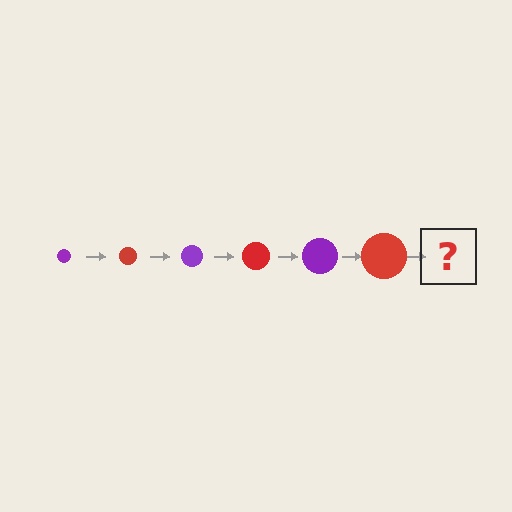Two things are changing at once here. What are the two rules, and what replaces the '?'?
The two rules are that the circle grows larger each step and the color cycles through purple and red. The '?' should be a purple circle, larger than the previous one.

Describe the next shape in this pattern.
It should be a purple circle, larger than the previous one.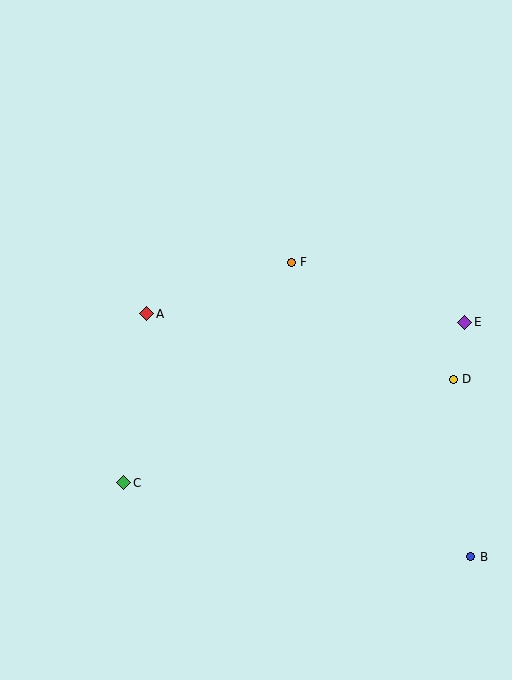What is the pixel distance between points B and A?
The distance between B and A is 405 pixels.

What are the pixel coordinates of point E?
Point E is at (465, 322).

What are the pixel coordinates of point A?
Point A is at (147, 314).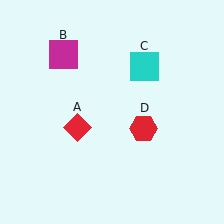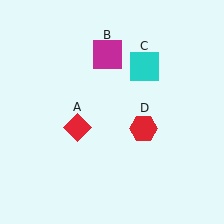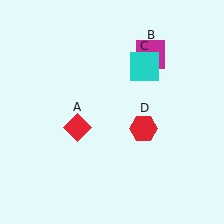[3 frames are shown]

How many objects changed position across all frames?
1 object changed position: magenta square (object B).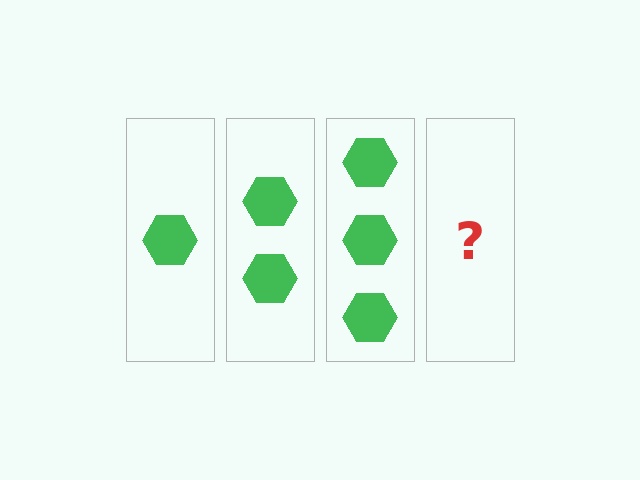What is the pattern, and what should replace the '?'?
The pattern is that each step adds one more hexagon. The '?' should be 4 hexagons.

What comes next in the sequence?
The next element should be 4 hexagons.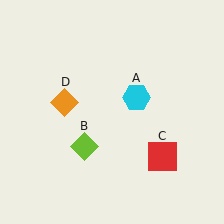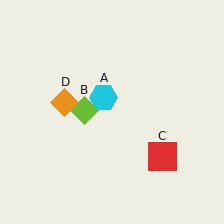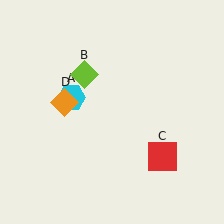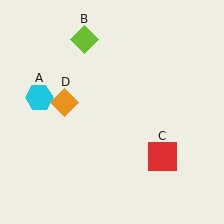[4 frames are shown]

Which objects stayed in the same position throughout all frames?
Red square (object C) and orange diamond (object D) remained stationary.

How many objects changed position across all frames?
2 objects changed position: cyan hexagon (object A), lime diamond (object B).